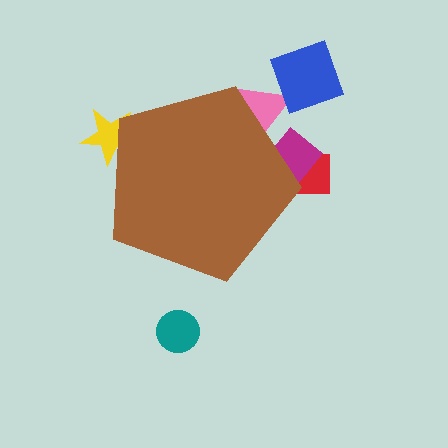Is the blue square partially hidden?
No, the blue square is fully visible.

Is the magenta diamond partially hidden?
Yes, the magenta diamond is partially hidden behind the brown pentagon.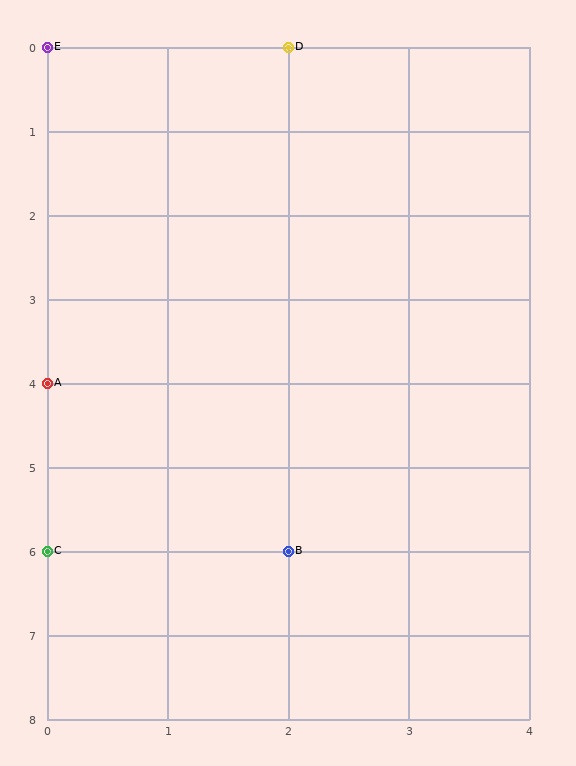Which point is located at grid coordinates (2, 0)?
Point D is at (2, 0).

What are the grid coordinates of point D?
Point D is at grid coordinates (2, 0).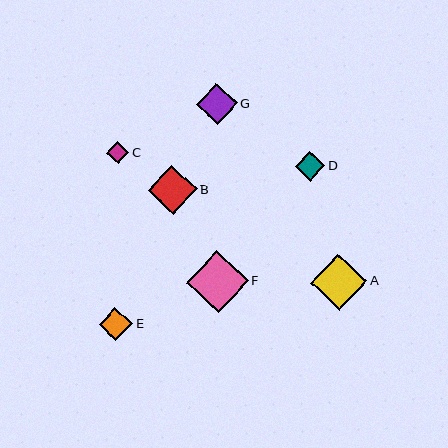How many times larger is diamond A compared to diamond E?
Diamond A is approximately 1.7 times the size of diamond E.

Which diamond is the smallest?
Diamond C is the smallest with a size of approximately 22 pixels.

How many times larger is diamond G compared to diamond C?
Diamond G is approximately 1.8 times the size of diamond C.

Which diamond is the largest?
Diamond F is the largest with a size of approximately 61 pixels.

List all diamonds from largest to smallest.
From largest to smallest: F, A, B, G, E, D, C.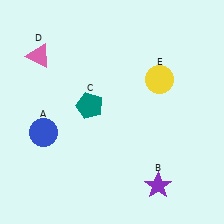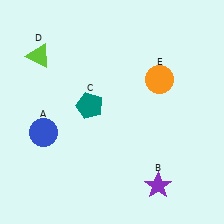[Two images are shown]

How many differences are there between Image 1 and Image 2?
There are 2 differences between the two images.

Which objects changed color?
D changed from pink to lime. E changed from yellow to orange.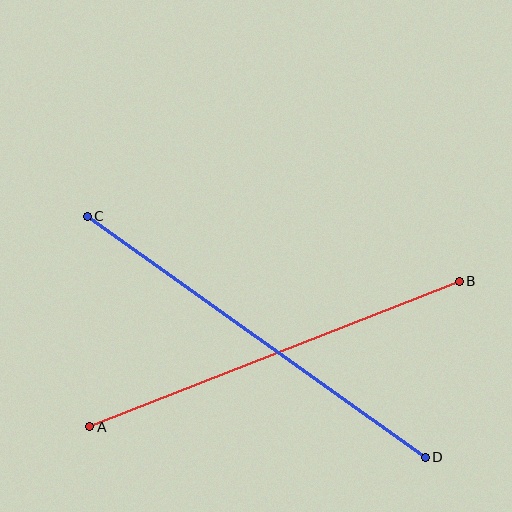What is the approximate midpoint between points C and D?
The midpoint is at approximately (256, 337) pixels.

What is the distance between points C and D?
The distance is approximately 415 pixels.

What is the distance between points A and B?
The distance is approximately 397 pixels.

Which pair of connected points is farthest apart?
Points C and D are farthest apart.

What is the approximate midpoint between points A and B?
The midpoint is at approximately (275, 354) pixels.